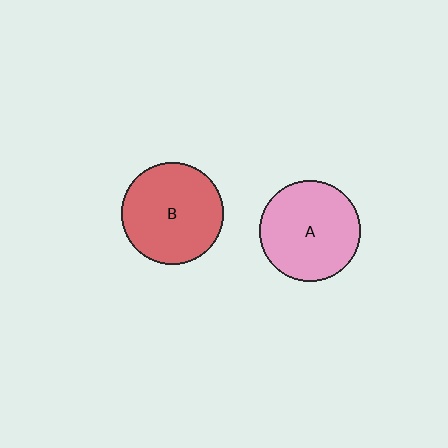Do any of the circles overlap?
No, none of the circles overlap.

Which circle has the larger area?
Circle B (red).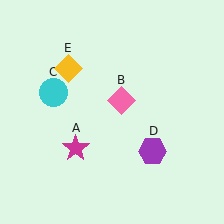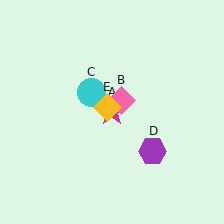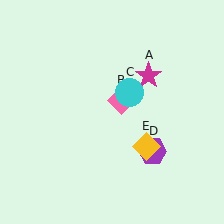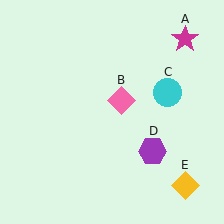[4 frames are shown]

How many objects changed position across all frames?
3 objects changed position: magenta star (object A), cyan circle (object C), yellow diamond (object E).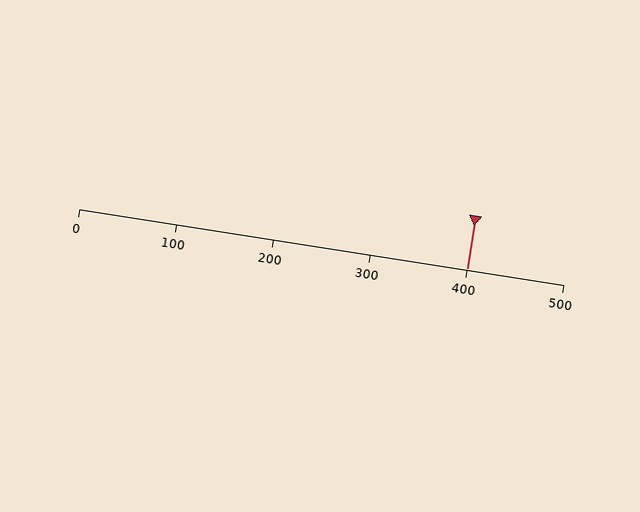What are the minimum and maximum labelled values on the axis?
The axis runs from 0 to 500.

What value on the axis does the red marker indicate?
The marker indicates approximately 400.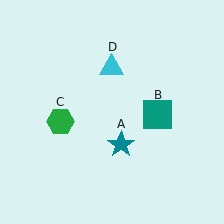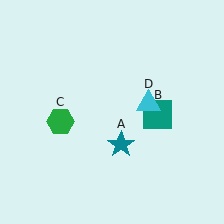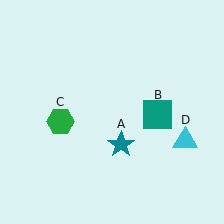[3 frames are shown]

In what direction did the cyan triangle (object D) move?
The cyan triangle (object D) moved down and to the right.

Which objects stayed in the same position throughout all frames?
Teal star (object A) and teal square (object B) and green hexagon (object C) remained stationary.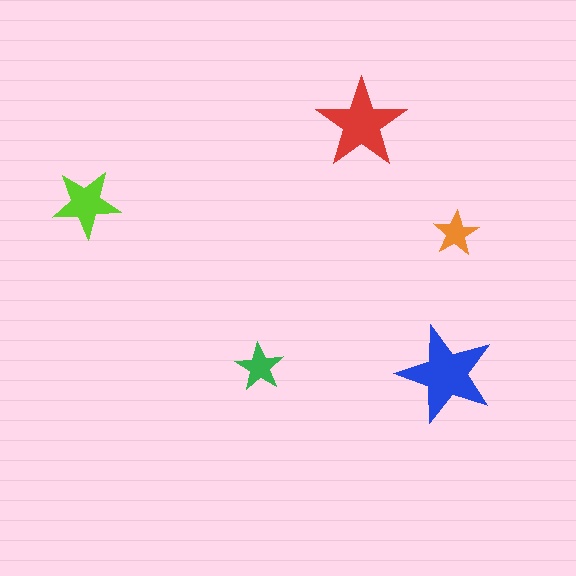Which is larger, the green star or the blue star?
The blue one.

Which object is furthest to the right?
The orange star is rightmost.